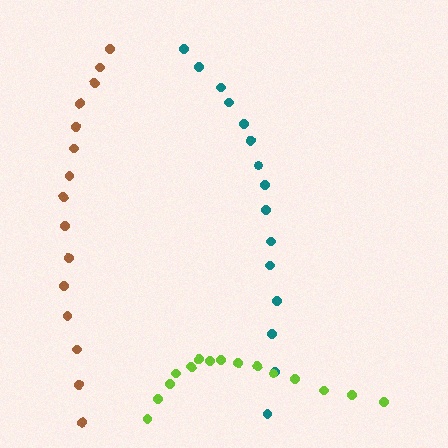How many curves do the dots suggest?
There are 3 distinct paths.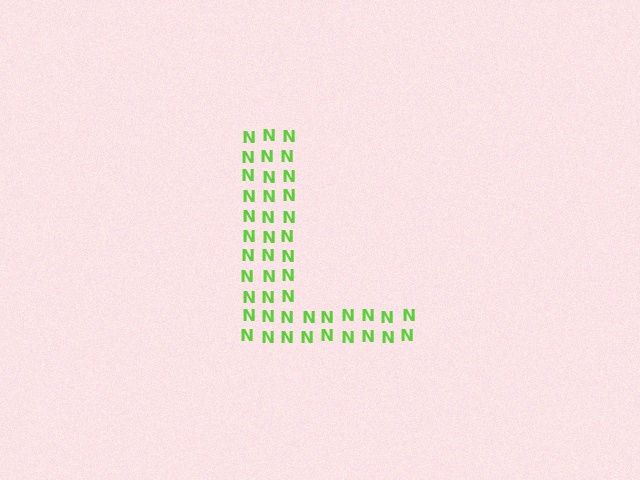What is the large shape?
The large shape is the letter L.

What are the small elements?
The small elements are letter N's.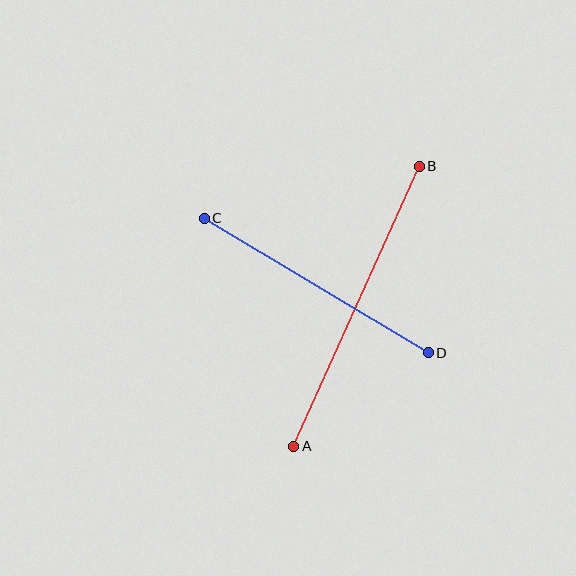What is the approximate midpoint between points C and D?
The midpoint is at approximately (316, 286) pixels.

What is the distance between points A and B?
The distance is approximately 306 pixels.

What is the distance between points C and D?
The distance is approximately 261 pixels.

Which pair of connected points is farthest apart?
Points A and B are farthest apart.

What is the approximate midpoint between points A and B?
The midpoint is at approximately (356, 306) pixels.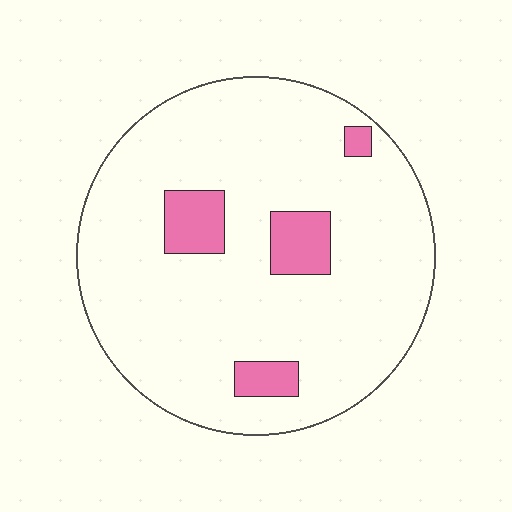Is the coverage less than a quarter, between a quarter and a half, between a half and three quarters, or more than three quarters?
Less than a quarter.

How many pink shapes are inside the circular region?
4.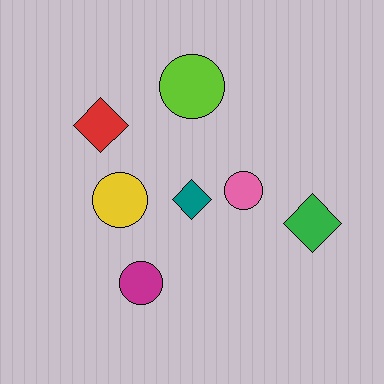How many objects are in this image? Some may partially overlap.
There are 7 objects.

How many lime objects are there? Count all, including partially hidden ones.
There is 1 lime object.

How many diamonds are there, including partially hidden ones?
There are 3 diamonds.